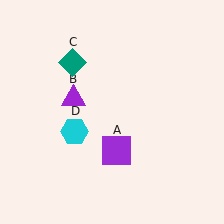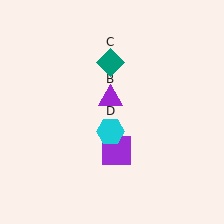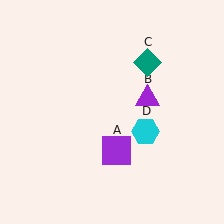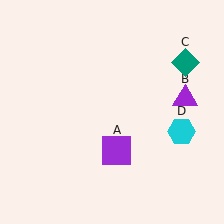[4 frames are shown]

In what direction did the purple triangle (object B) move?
The purple triangle (object B) moved right.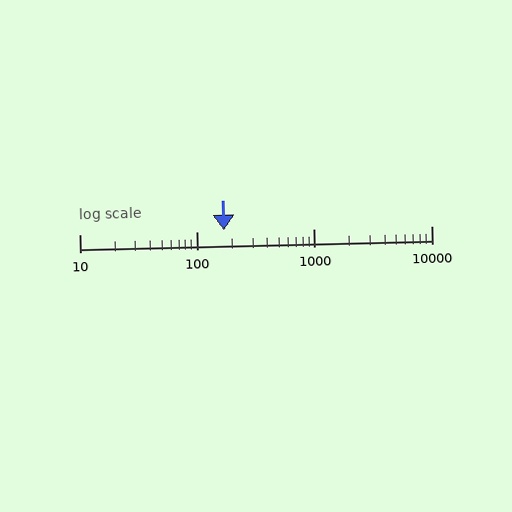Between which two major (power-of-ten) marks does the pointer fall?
The pointer is between 100 and 1000.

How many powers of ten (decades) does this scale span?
The scale spans 3 decades, from 10 to 10000.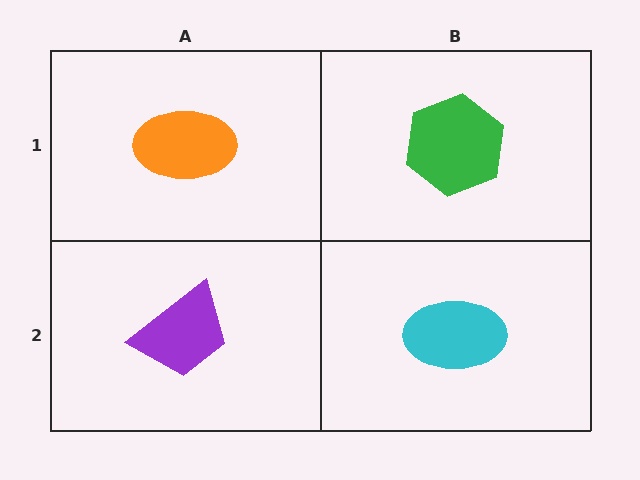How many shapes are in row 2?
2 shapes.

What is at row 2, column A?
A purple trapezoid.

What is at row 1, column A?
An orange ellipse.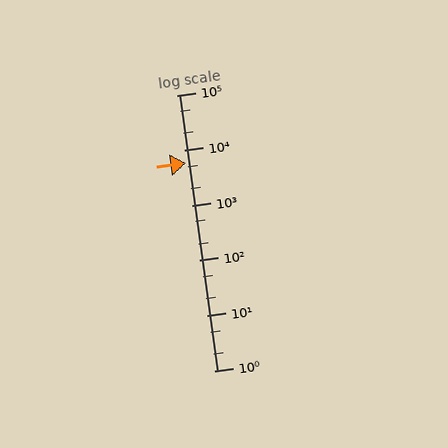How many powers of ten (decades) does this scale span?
The scale spans 5 decades, from 1 to 100000.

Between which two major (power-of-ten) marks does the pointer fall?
The pointer is between 1000 and 10000.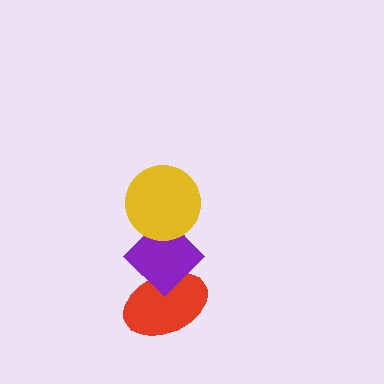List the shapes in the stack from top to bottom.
From top to bottom: the yellow circle, the purple diamond, the red ellipse.